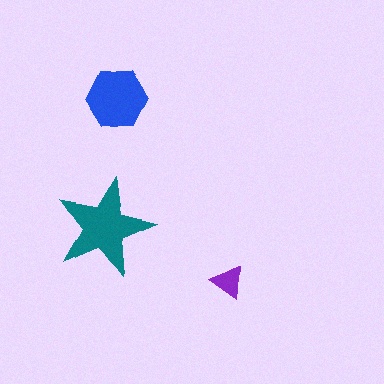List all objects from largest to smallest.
The teal star, the blue hexagon, the purple triangle.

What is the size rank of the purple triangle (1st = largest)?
3rd.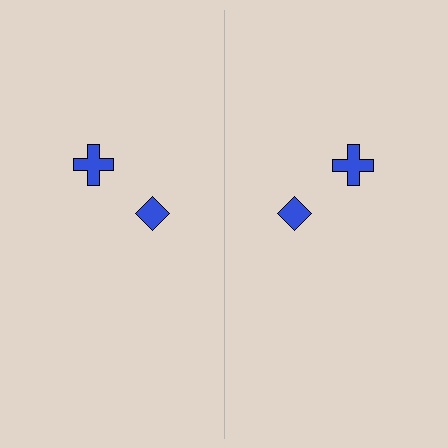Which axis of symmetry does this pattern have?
The pattern has a vertical axis of symmetry running through the center of the image.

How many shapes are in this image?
There are 4 shapes in this image.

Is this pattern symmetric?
Yes, this pattern has bilateral (reflection) symmetry.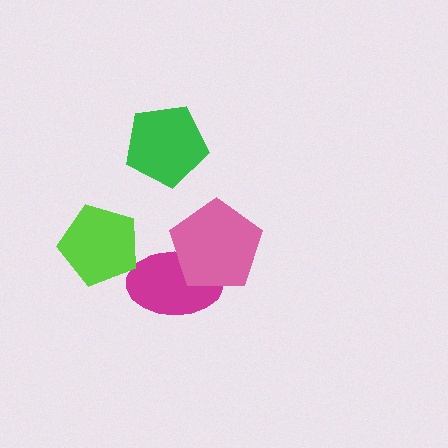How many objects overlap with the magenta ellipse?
1 object overlaps with the magenta ellipse.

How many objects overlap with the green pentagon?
0 objects overlap with the green pentagon.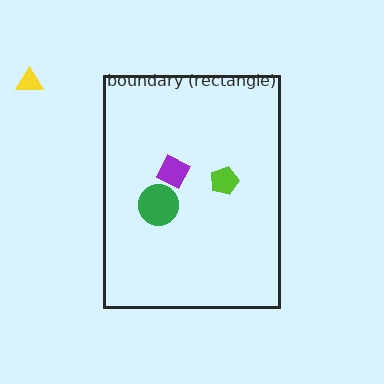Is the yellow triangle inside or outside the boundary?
Outside.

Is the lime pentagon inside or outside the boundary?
Inside.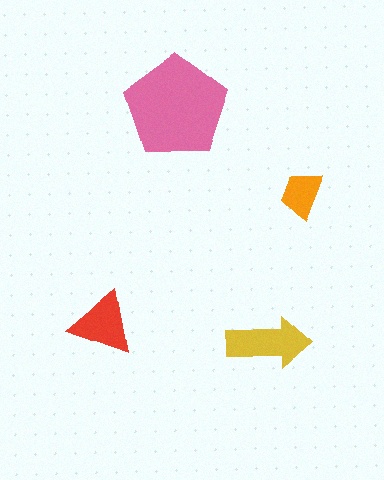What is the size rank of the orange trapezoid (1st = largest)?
4th.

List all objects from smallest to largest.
The orange trapezoid, the red triangle, the yellow arrow, the pink pentagon.